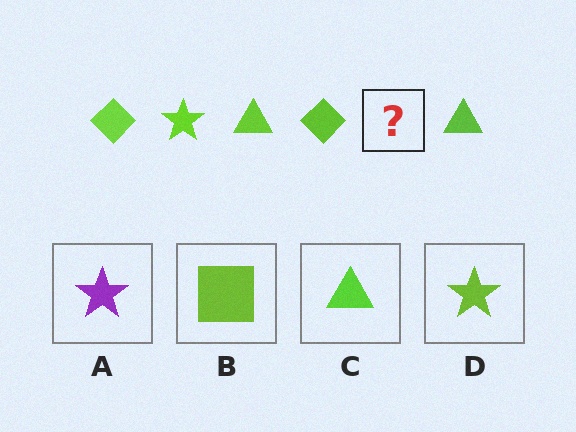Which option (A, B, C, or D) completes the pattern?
D.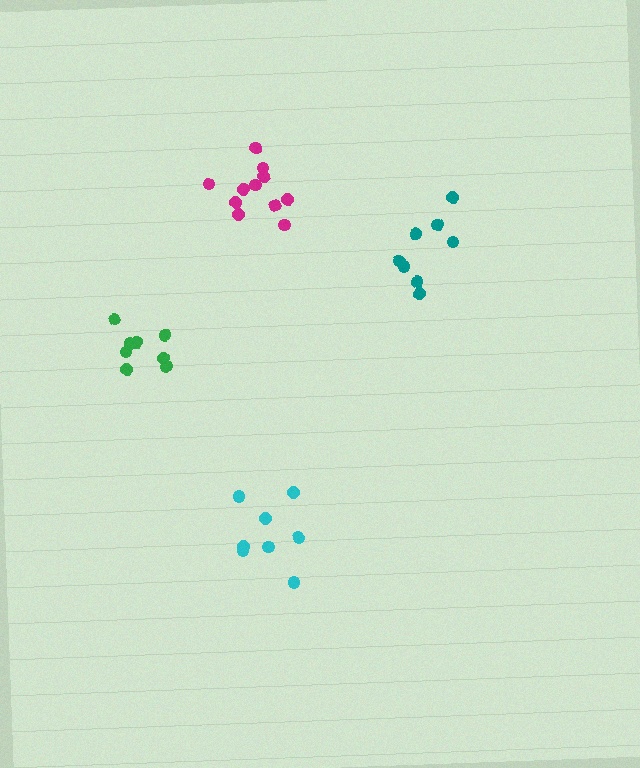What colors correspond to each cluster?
The clusters are colored: green, teal, magenta, cyan.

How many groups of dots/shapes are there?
There are 4 groups.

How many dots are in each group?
Group 1: 8 dots, Group 2: 8 dots, Group 3: 11 dots, Group 4: 8 dots (35 total).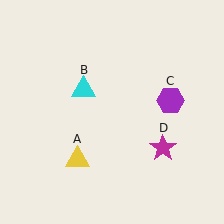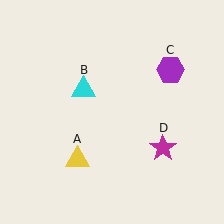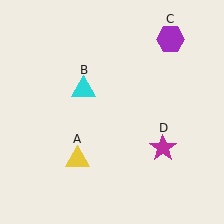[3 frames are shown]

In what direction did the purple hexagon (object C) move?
The purple hexagon (object C) moved up.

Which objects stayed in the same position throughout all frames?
Yellow triangle (object A) and cyan triangle (object B) and magenta star (object D) remained stationary.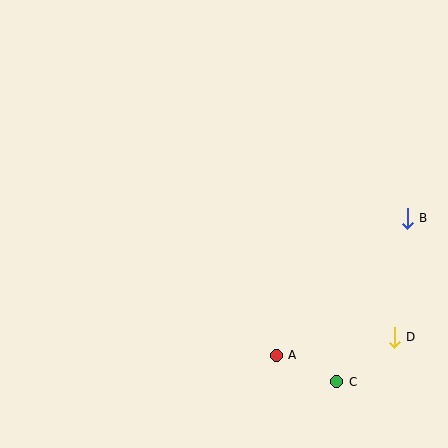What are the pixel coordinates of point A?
Point A is at (276, 355).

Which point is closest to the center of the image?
Point A at (276, 355) is closest to the center.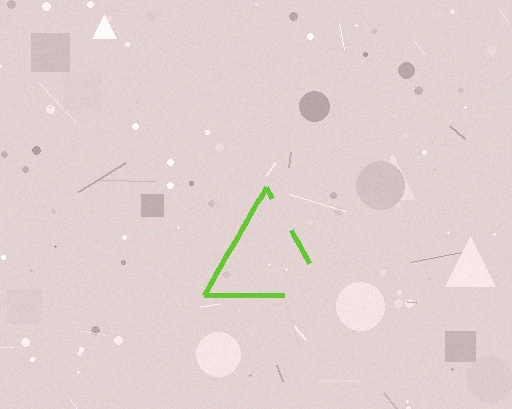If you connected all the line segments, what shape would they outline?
They would outline a triangle.